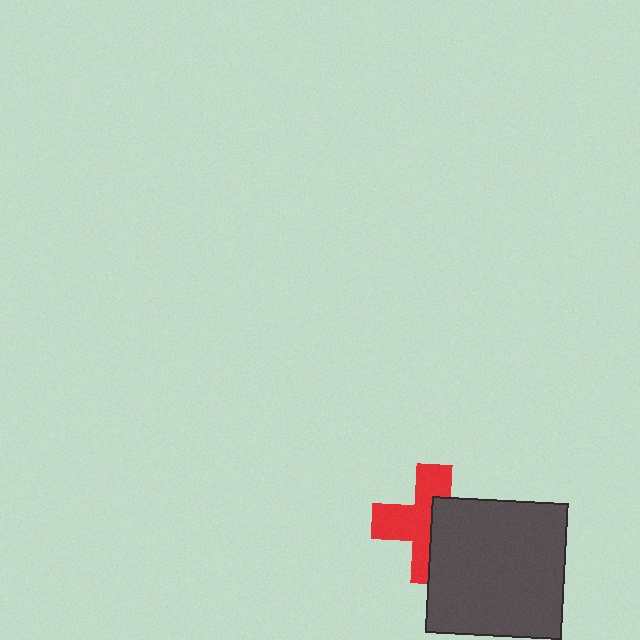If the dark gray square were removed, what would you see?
You would see the complete red cross.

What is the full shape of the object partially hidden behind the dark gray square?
The partially hidden object is a red cross.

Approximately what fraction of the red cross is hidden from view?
Roughly 42% of the red cross is hidden behind the dark gray square.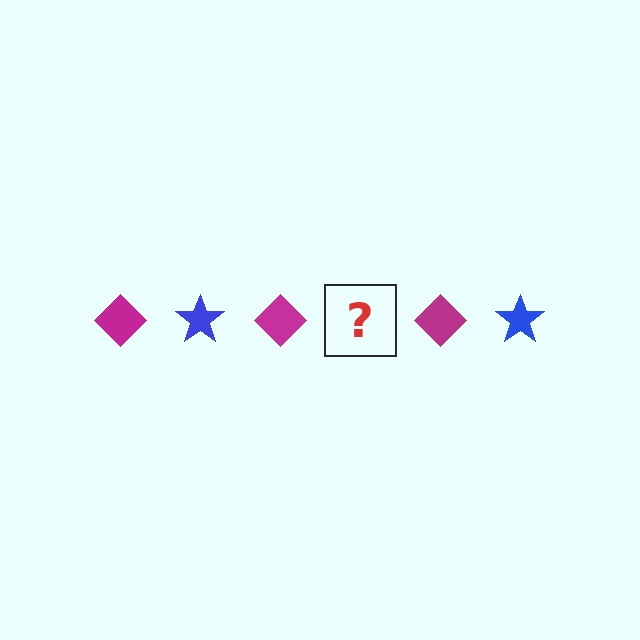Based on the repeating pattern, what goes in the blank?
The blank should be a blue star.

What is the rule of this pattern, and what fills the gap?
The rule is that the pattern alternates between magenta diamond and blue star. The gap should be filled with a blue star.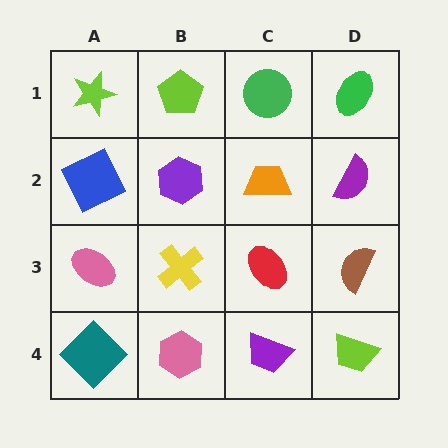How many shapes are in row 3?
4 shapes.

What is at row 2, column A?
A blue square.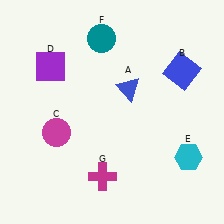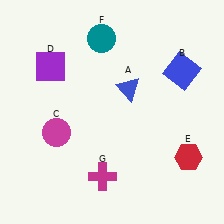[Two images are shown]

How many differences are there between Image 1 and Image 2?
There is 1 difference between the two images.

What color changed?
The hexagon (E) changed from cyan in Image 1 to red in Image 2.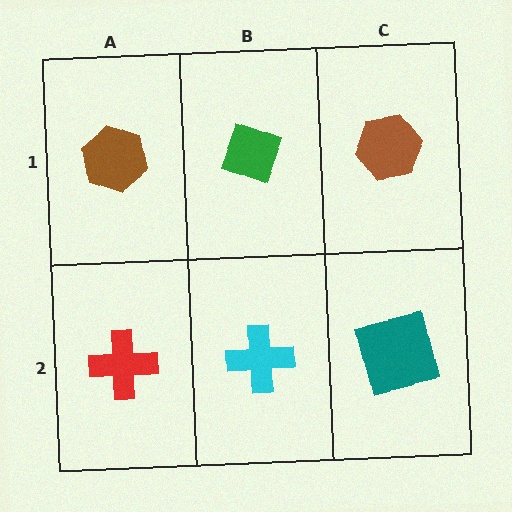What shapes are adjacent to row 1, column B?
A cyan cross (row 2, column B), a brown hexagon (row 1, column A), a brown hexagon (row 1, column C).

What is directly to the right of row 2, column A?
A cyan cross.